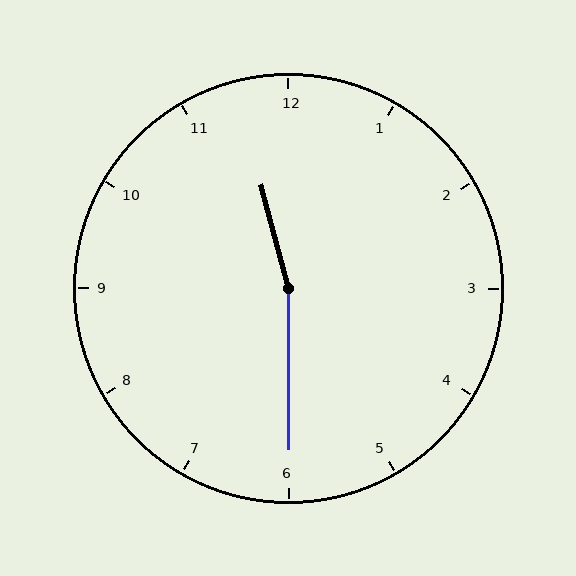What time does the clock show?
11:30.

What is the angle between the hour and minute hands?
Approximately 165 degrees.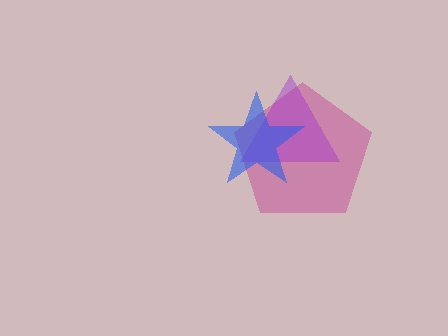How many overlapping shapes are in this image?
There are 3 overlapping shapes in the image.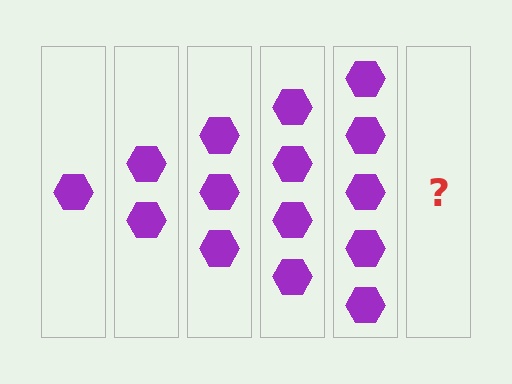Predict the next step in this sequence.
The next step is 6 hexagons.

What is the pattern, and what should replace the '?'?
The pattern is that each step adds one more hexagon. The '?' should be 6 hexagons.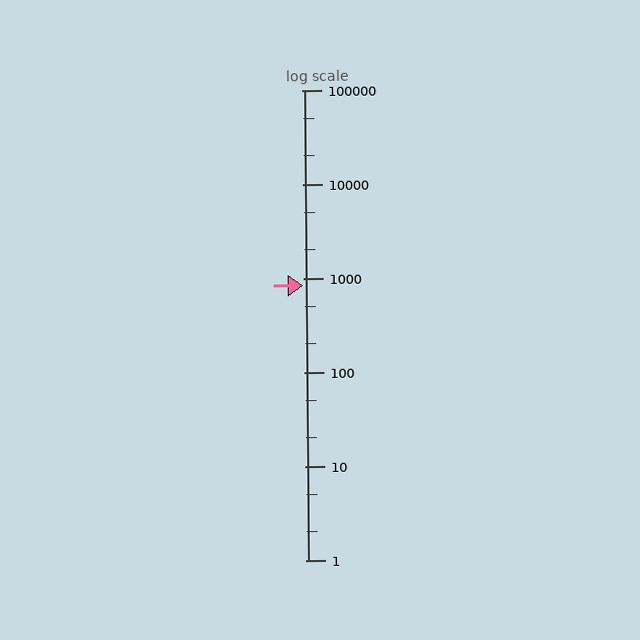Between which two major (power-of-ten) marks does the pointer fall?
The pointer is between 100 and 1000.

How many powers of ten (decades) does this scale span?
The scale spans 5 decades, from 1 to 100000.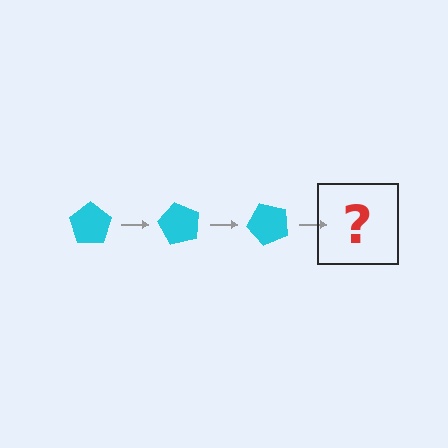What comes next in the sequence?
The next element should be a cyan pentagon rotated 180 degrees.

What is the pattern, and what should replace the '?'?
The pattern is that the pentagon rotates 60 degrees each step. The '?' should be a cyan pentagon rotated 180 degrees.